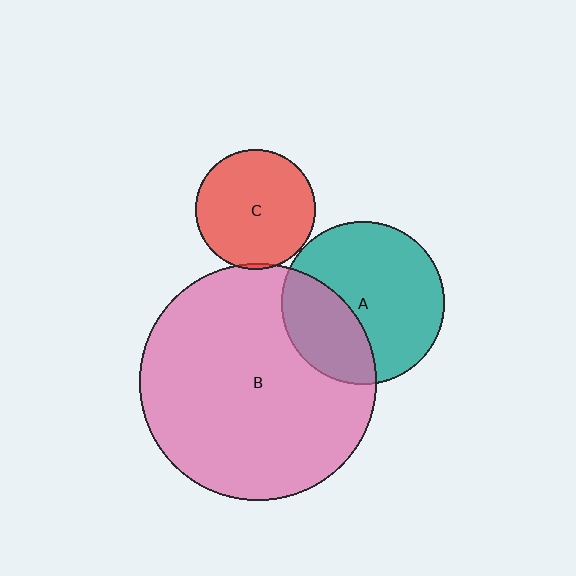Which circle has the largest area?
Circle B (pink).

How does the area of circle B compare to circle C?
Approximately 3.9 times.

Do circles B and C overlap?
Yes.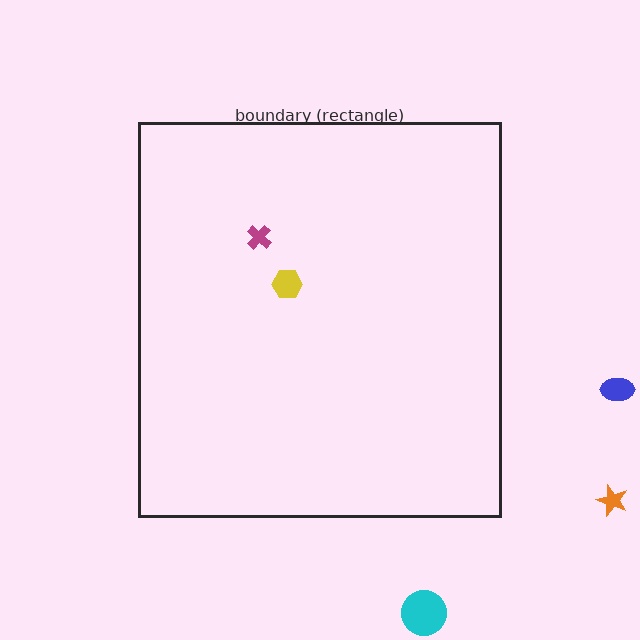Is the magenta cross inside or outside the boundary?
Inside.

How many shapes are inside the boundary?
2 inside, 3 outside.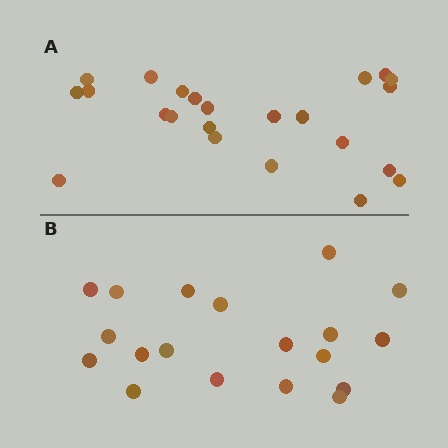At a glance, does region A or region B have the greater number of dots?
Region A (the top region) has more dots.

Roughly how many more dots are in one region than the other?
Region A has about 4 more dots than region B.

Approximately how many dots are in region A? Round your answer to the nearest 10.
About 20 dots. (The exact count is 23, which rounds to 20.)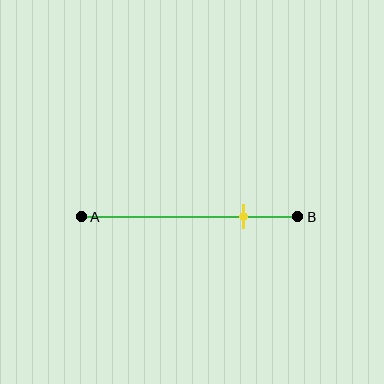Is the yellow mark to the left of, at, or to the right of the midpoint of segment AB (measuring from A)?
The yellow mark is to the right of the midpoint of segment AB.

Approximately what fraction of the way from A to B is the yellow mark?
The yellow mark is approximately 75% of the way from A to B.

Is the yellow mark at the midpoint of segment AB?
No, the mark is at about 75% from A, not at the 50% midpoint.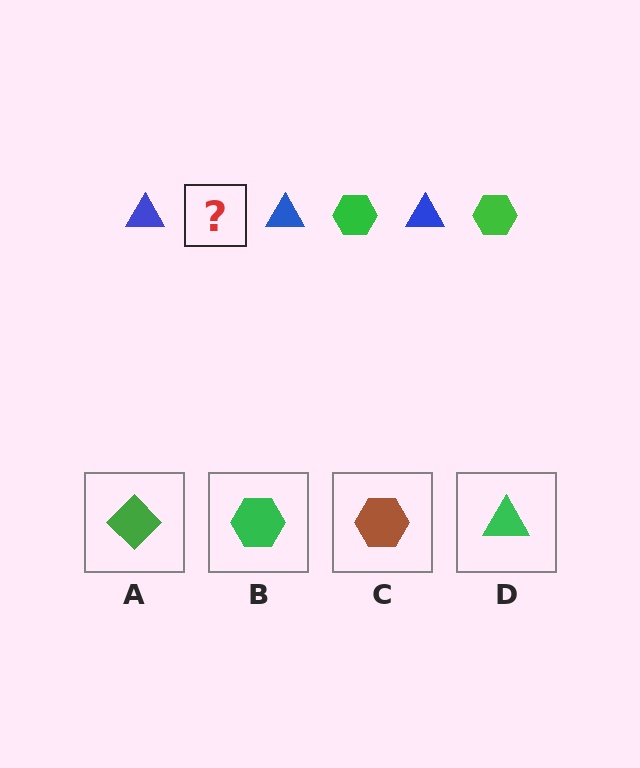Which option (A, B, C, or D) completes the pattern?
B.